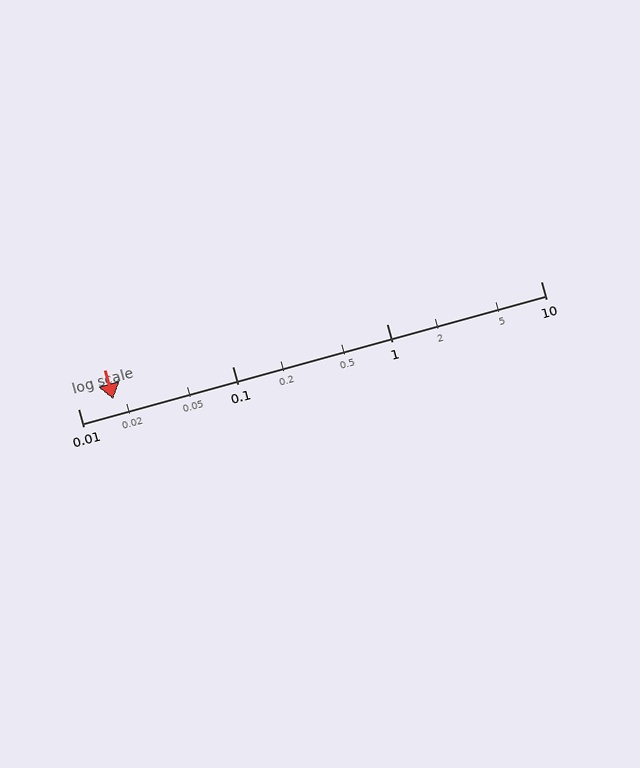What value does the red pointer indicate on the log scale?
The pointer indicates approximately 0.017.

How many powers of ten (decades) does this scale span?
The scale spans 3 decades, from 0.01 to 10.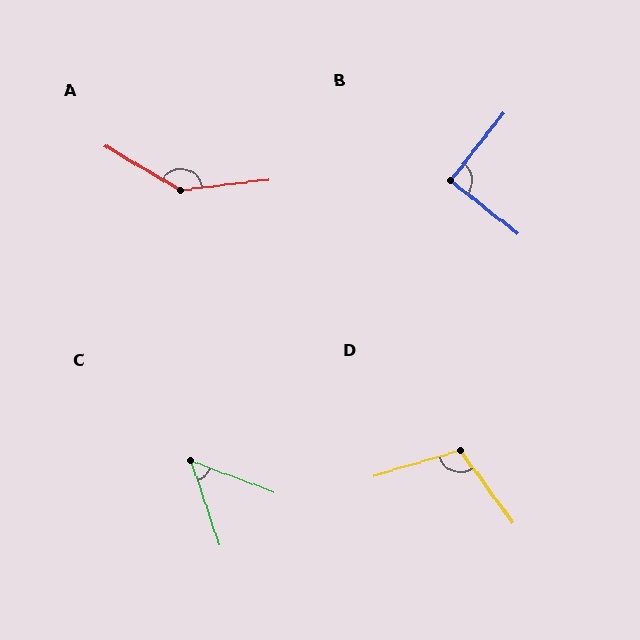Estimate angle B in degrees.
Approximately 90 degrees.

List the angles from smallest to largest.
C (51°), B (90°), D (110°), A (143°).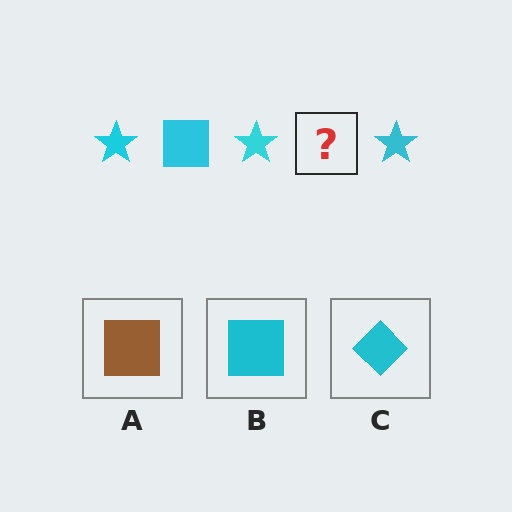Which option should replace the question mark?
Option B.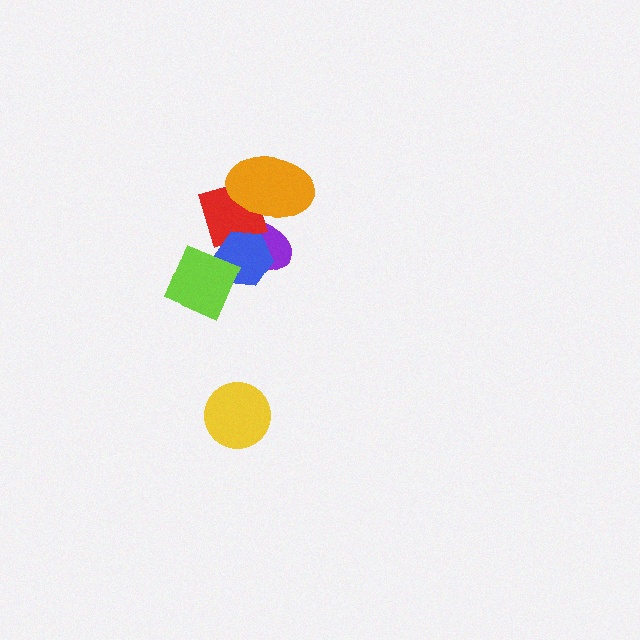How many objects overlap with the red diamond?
3 objects overlap with the red diamond.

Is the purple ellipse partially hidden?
Yes, it is partially covered by another shape.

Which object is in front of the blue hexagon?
The lime diamond is in front of the blue hexagon.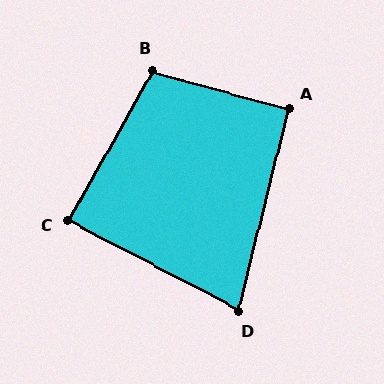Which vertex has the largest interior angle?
B, at approximately 104 degrees.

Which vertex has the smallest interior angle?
D, at approximately 76 degrees.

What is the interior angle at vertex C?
Approximately 88 degrees (approximately right).